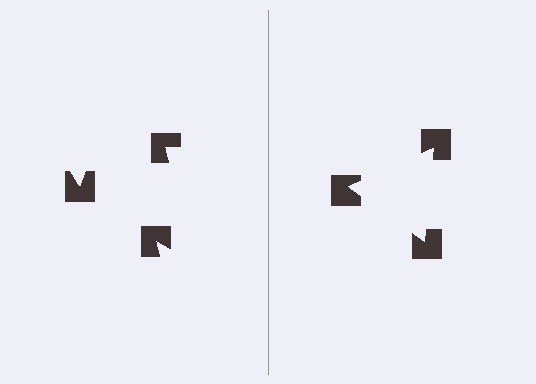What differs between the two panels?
The notched squares are positioned identically on both sides; only the wedge orientations differ. On the right they align to a triangle; on the left they are misaligned.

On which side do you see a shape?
An illusory triangle appears on the right side. On the left side the wedge cuts are rotated, so no coherent shape forms.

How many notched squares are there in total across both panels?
6 — 3 on each side.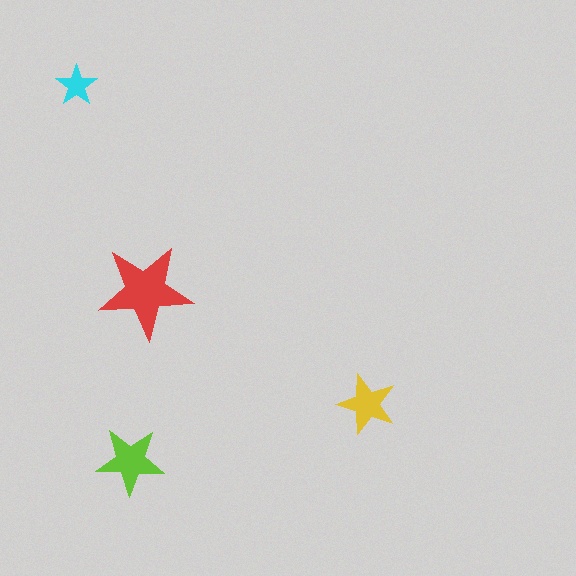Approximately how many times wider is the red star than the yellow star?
About 1.5 times wider.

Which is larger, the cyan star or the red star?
The red one.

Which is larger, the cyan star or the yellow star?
The yellow one.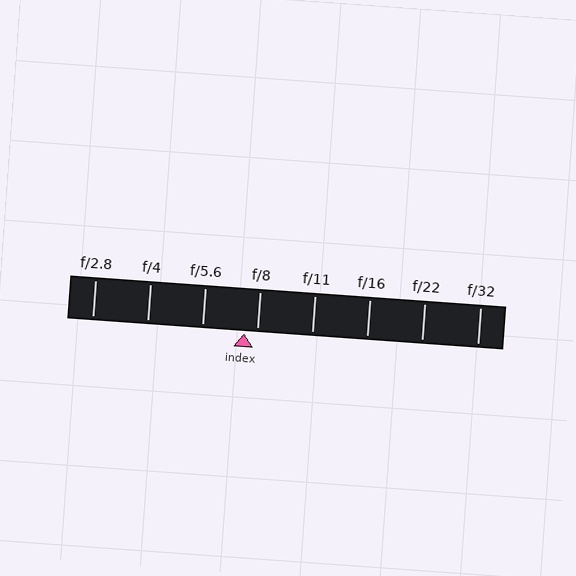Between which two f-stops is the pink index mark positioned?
The index mark is between f/5.6 and f/8.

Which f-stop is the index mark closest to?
The index mark is closest to f/8.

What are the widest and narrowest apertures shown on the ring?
The widest aperture shown is f/2.8 and the narrowest is f/32.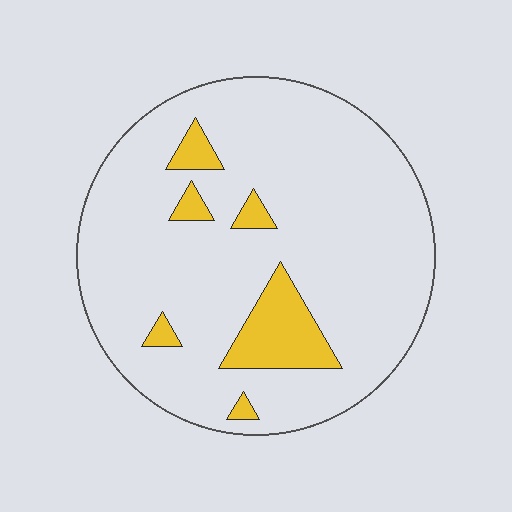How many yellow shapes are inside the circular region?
6.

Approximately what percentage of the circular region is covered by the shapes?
Approximately 10%.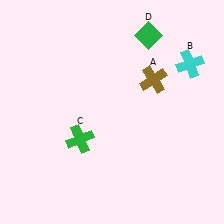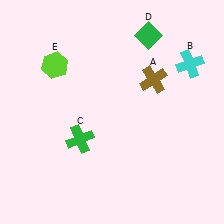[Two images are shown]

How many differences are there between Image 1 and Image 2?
There is 1 difference between the two images.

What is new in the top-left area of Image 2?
A lime hexagon (E) was added in the top-left area of Image 2.